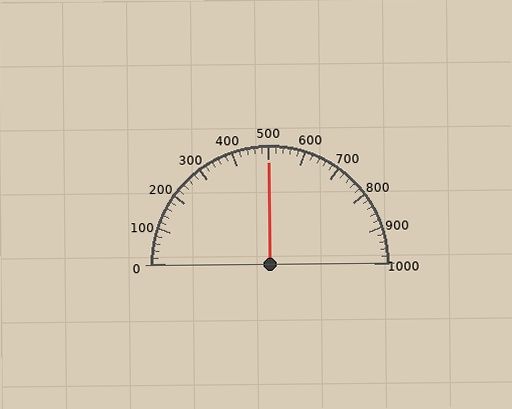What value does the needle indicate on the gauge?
The needle indicates approximately 500.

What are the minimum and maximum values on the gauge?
The gauge ranges from 0 to 1000.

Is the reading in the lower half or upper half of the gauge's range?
The reading is in the upper half of the range (0 to 1000).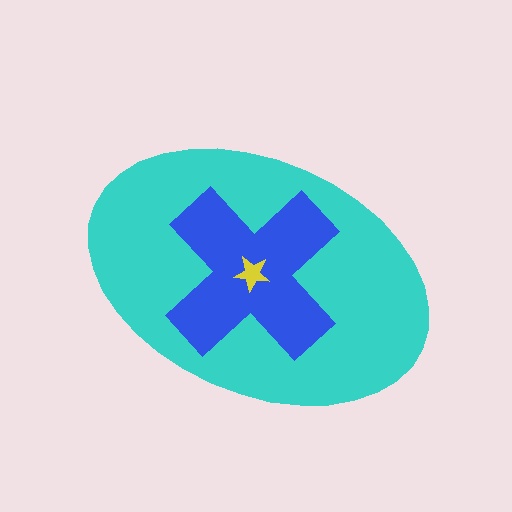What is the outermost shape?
The cyan ellipse.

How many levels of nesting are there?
3.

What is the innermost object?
The yellow star.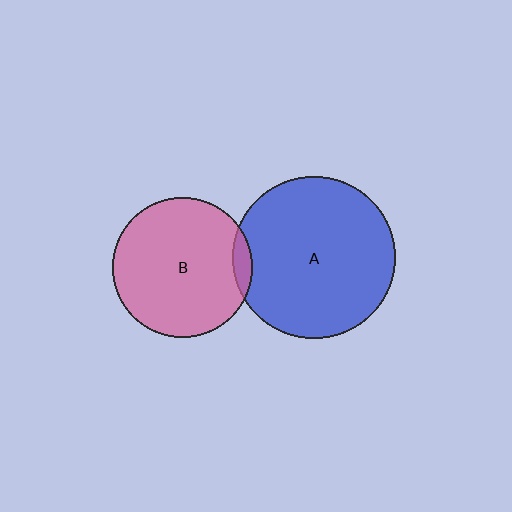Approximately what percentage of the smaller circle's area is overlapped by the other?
Approximately 5%.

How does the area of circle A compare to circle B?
Approximately 1.3 times.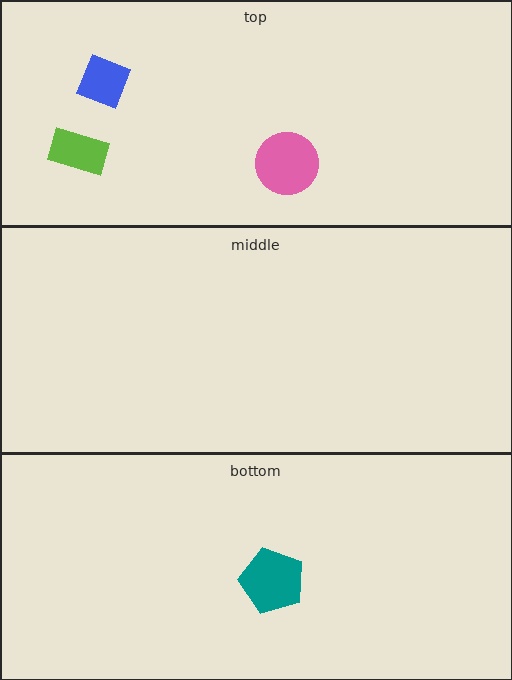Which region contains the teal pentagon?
The bottom region.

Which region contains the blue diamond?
The top region.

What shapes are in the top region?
The pink circle, the lime rectangle, the blue diamond.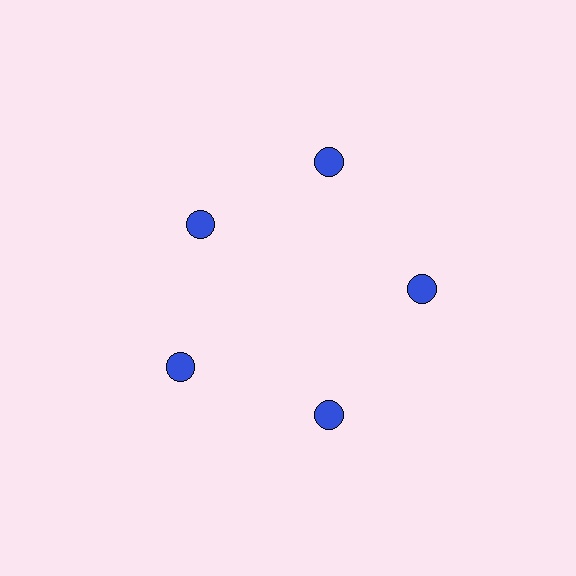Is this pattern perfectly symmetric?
No. The 5 blue circles are arranged in a ring, but one element near the 10 o'clock position is pulled inward toward the center, breaking the 5-fold rotational symmetry.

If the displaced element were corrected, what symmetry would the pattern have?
It would have 5-fold rotational symmetry — the pattern would map onto itself every 72 degrees.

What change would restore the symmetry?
The symmetry would be restored by moving it outward, back onto the ring so that all 5 circles sit at equal angles and equal distance from the center.